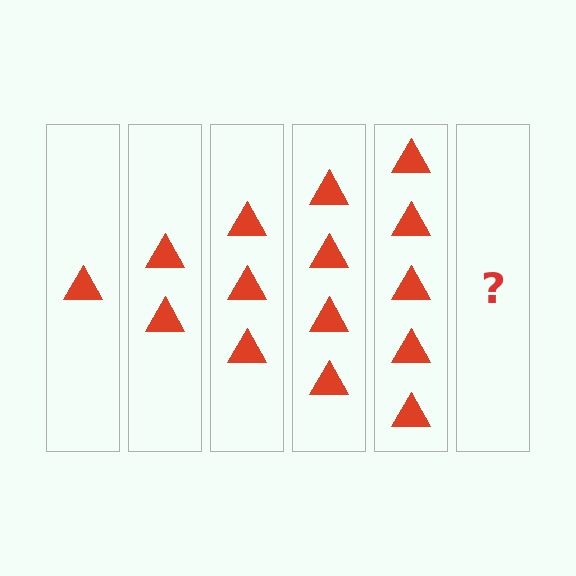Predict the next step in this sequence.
The next step is 6 triangles.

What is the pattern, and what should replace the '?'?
The pattern is that each step adds one more triangle. The '?' should be 6 triangles.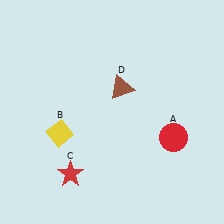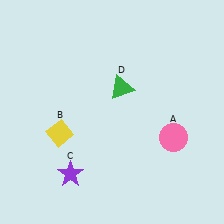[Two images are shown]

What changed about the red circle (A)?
In Image 1, A is red. In Image 2, it changed to pink.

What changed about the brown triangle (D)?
In Image 1, D is brown. In Image 2, it changed to green.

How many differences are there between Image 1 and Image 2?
There are 3 differences between the two images.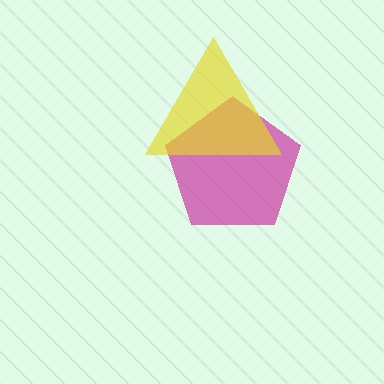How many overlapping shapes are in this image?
There are 2 overlapping shapes in the image.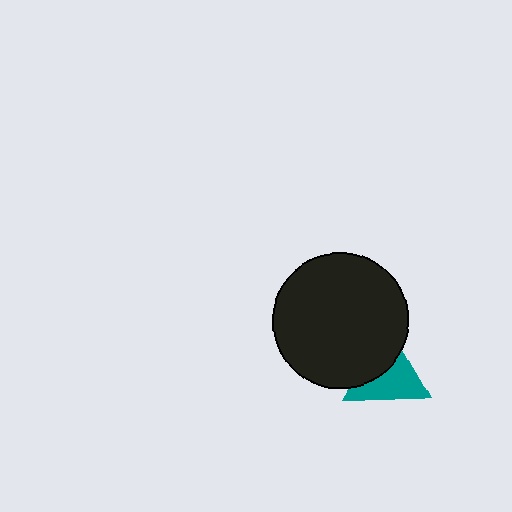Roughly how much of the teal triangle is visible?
About half of it is visible (roughly 58%).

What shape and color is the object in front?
The object in front is a black circle.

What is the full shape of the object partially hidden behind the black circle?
The partially hidden object is a teal triangle.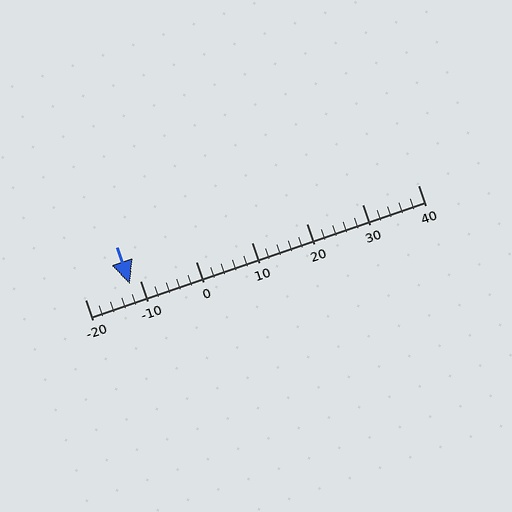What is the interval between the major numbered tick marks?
The major tick marks are spaced 10 units apart.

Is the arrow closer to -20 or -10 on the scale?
The arrow is closer to -10.